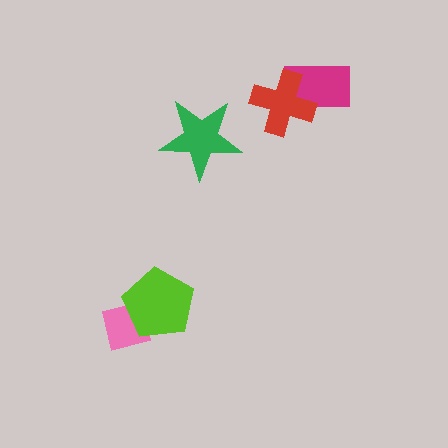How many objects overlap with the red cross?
1 object overlaps with the red cross.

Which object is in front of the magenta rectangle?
The red cross is in front of the magenta rectangle.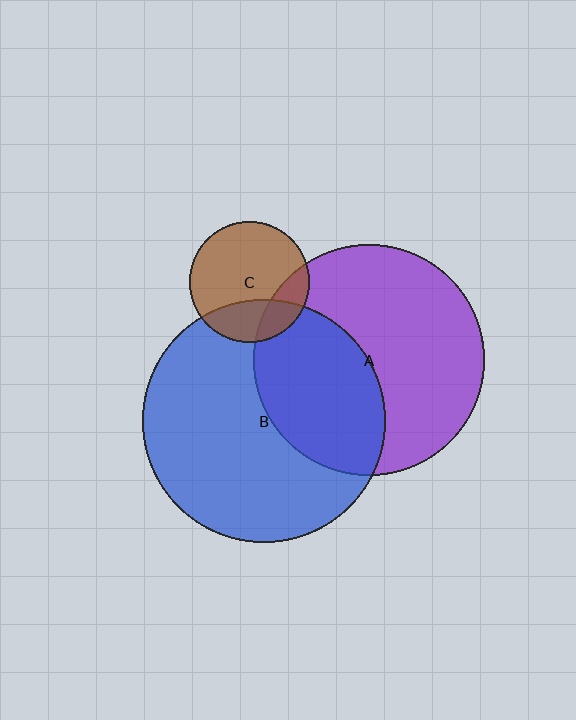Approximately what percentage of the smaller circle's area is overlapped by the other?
Approximately 20%.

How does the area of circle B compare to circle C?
Approximately 4.1 times.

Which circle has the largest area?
Circle B (blue).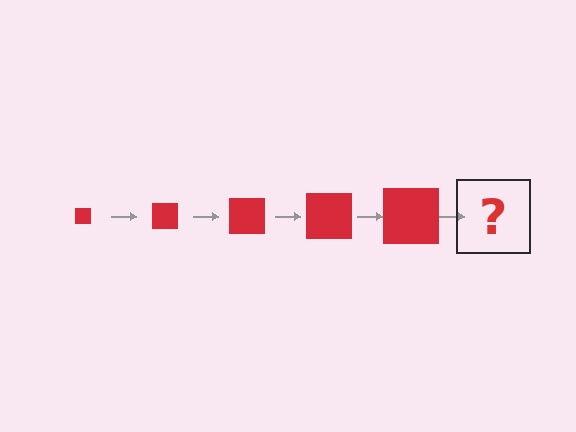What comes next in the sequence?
The next element should be a red square, larger than the previous one.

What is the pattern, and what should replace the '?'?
The pattern is that the square gets progressively larger each step. The '?' should be a red square, larger than the previous one.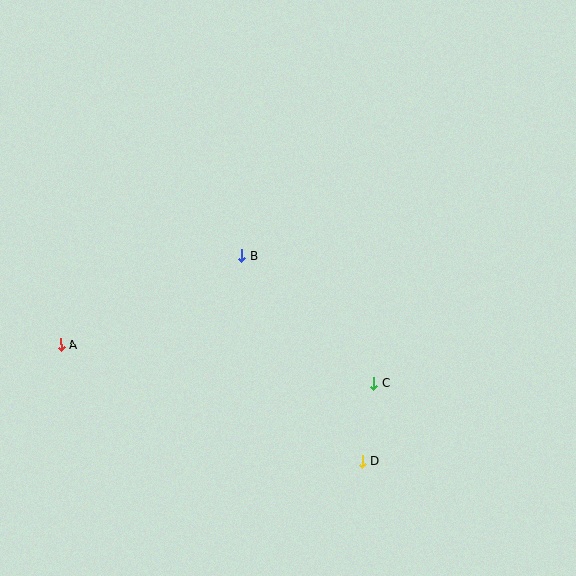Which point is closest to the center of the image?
Point B at (242, 256) is closest to the center.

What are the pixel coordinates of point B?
Point B is at (242, 256).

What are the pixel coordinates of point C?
Point C is at (374, 383).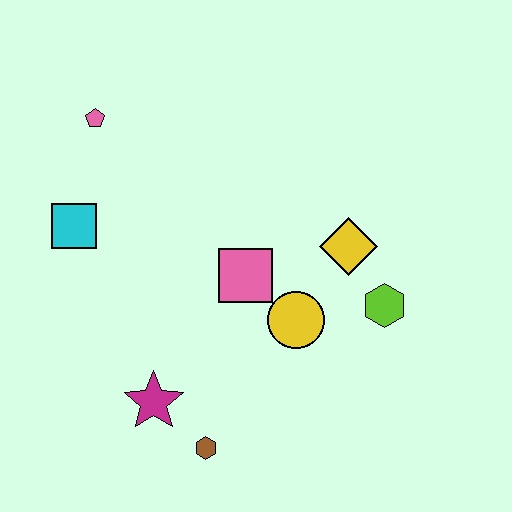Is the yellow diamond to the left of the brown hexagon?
No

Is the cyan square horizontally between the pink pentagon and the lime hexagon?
No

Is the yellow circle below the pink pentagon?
Yes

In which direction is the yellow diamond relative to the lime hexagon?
The yellow diamond is above the lime hexagon.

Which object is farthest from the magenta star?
The pink pentagon is farthest from the magenta star.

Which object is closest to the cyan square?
The pink pentagon is closest to the cyan square.